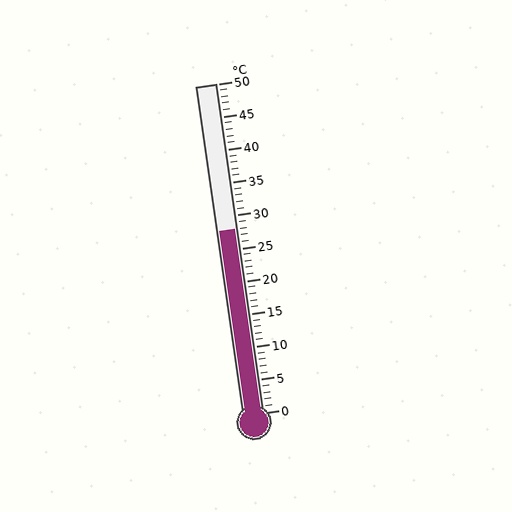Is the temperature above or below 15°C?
The temperature is above 15°C.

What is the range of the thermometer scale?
The thermometer scale ranges from 0°C to 50°C.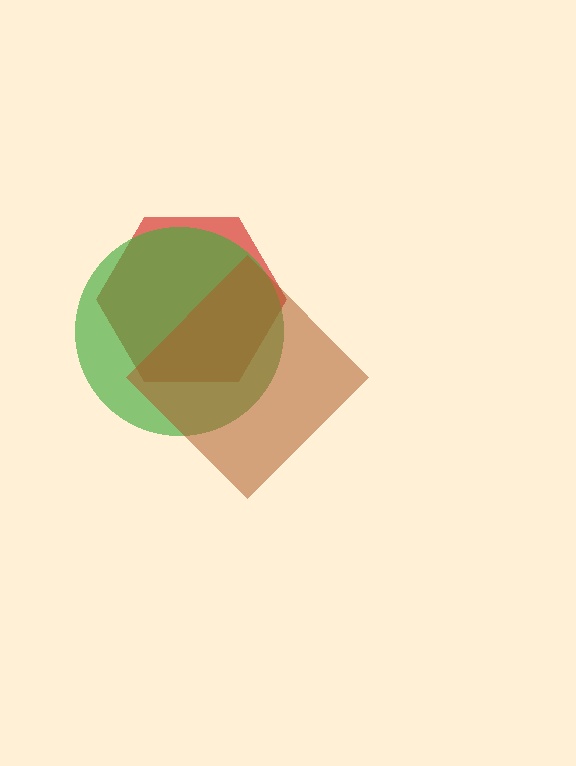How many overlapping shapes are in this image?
There are 3 overlapping shapes in the image.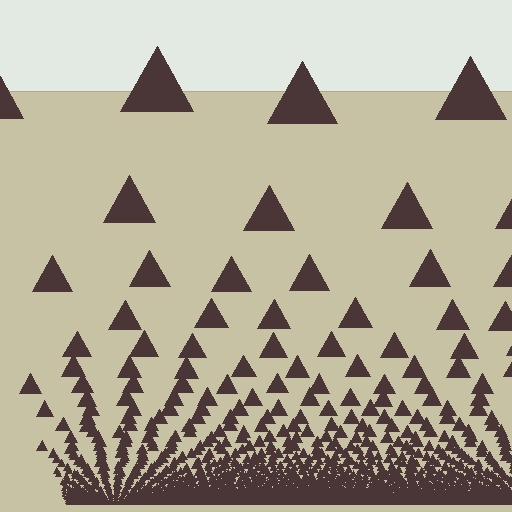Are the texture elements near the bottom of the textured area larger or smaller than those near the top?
Smaller. The gradient is inverted — elements near the bottom are smaller and denser.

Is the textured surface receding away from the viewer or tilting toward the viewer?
The surface appears to tilt toward the viewer. Texture elements get larger and sparser toward the top.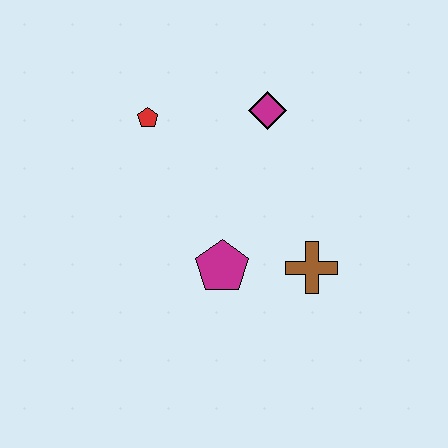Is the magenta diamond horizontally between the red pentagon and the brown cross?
Yes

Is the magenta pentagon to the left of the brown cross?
Yes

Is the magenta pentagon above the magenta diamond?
No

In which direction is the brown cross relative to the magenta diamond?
The brown cross is below the magenta diamond.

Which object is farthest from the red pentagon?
The brown cross is farthest from the red pentagon.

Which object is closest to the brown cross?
The magenta pentagon is closest to the brown cross.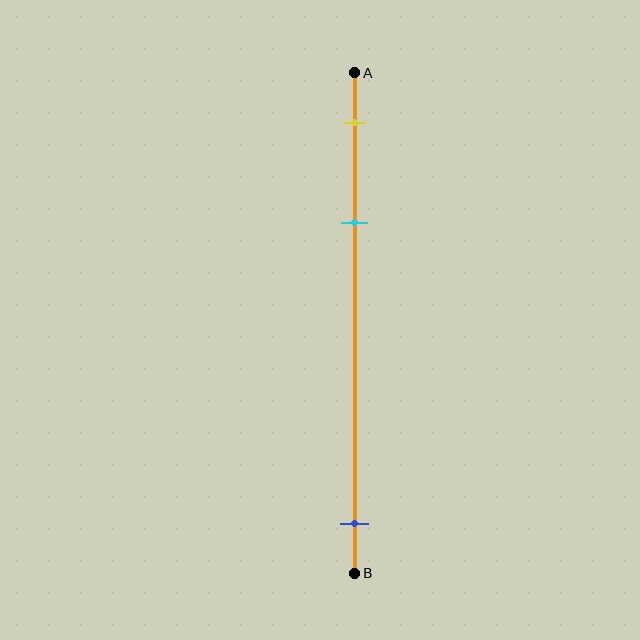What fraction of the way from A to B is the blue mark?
The blue mark is approximately 90% (0.9) of the way from A to B.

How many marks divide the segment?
There are 3 marks dividing the segment.